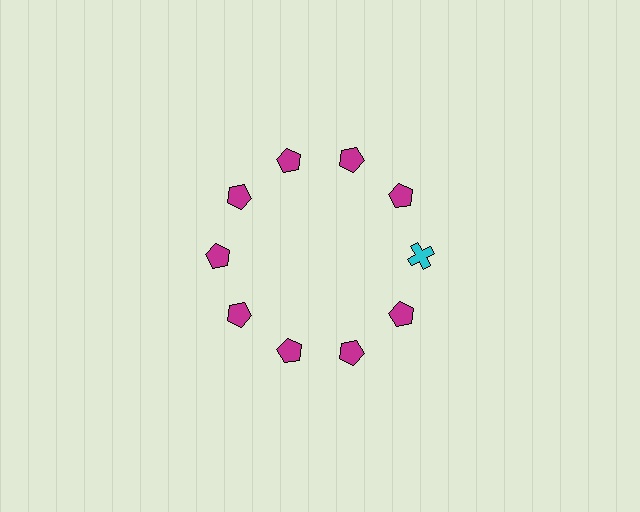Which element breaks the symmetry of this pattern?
The cyan cross at roughly the 3 o'clock position breaks the symmetry. All other shapes are magenta pentagons.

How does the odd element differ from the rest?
It differs in both color (cyan instead of magenta) and shape (cross instead of pentagon).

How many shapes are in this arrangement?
There are 10 shapes arranged in a ring pattern.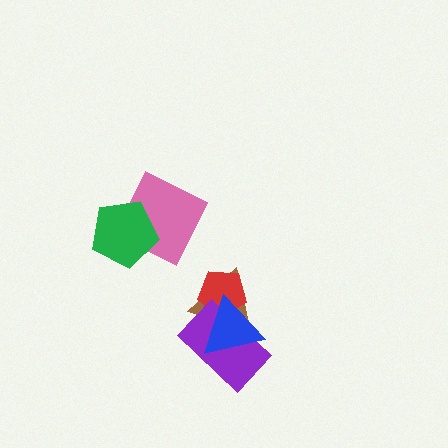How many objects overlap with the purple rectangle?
3 objects overlap with the purple rectangle.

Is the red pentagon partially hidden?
Yes, it is partially covered by another shape.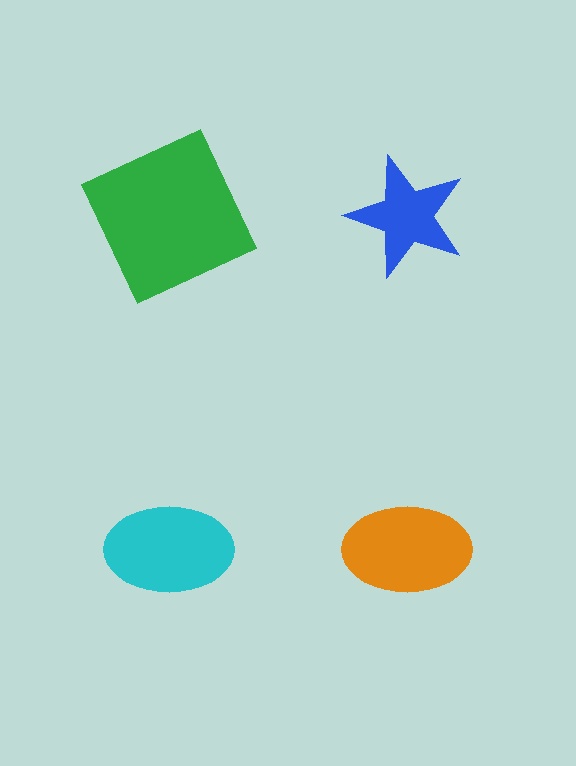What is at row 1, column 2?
A blue star.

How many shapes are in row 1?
2 shapes.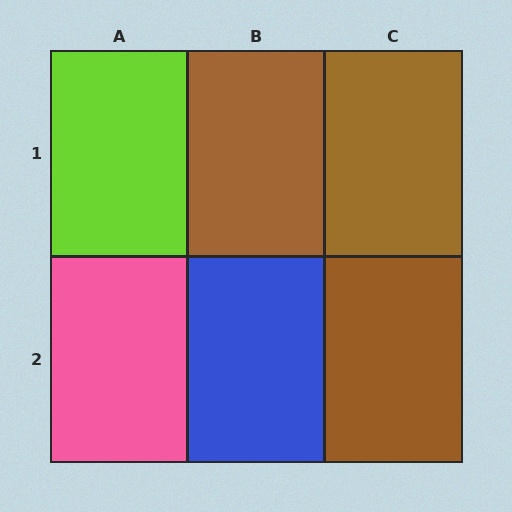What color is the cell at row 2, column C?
Brown.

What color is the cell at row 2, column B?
Blue.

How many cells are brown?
3 cells are brown.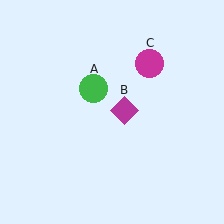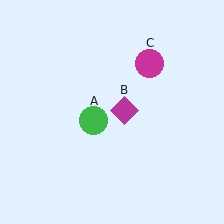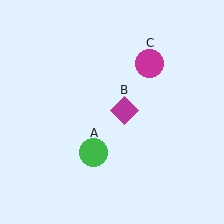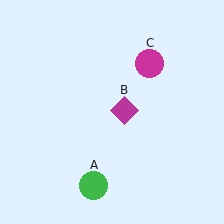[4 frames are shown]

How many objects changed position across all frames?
1 object changed position: green circle (object A).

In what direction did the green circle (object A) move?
The green circle (object A) moved down.